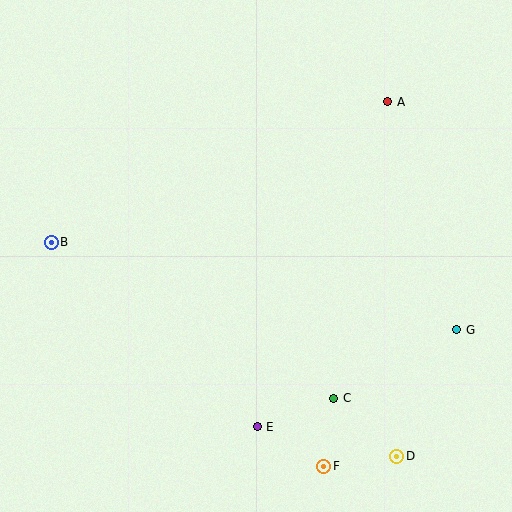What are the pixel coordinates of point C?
Point C is at (334, 398).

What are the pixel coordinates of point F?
Point F is at (324, 466).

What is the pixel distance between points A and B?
The distance between A and B is 364 pixels.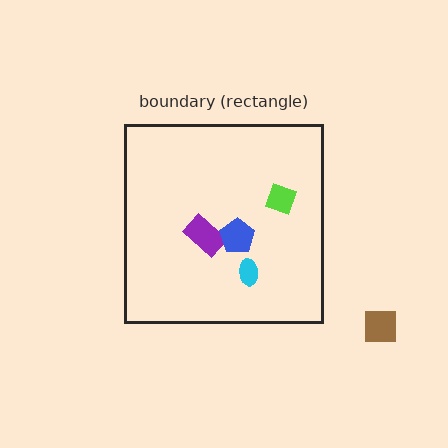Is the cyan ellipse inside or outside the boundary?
Inside.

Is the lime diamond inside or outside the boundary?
Inside.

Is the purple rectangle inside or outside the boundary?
Inside.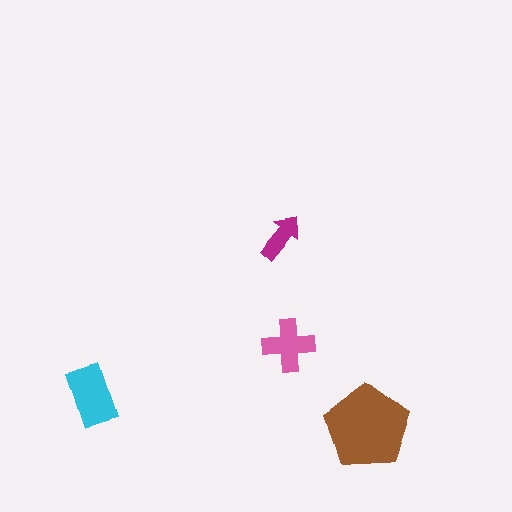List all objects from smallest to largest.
The magenta arrow, the pink cross, the cyan rectangle, the brown pentagon.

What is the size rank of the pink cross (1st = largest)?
3rd.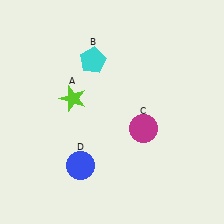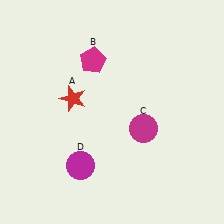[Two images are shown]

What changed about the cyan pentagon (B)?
In Image 1, B is cyan. In Image 2, it changed to magenta.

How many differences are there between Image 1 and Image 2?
There are 3 differences between the two images.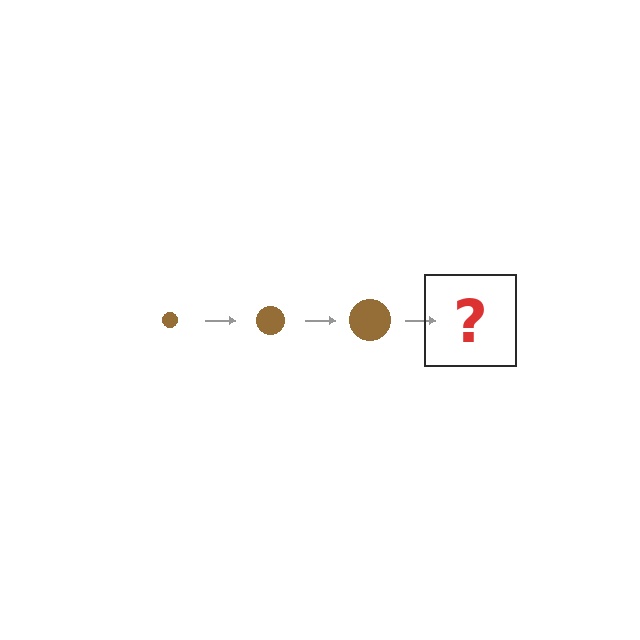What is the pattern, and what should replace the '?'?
The pattern is that the circle gets progressively larger each step. The '?' should be a brown circle, larger than the previous one.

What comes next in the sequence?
The next element should be a brown circle, larger than the previous one.